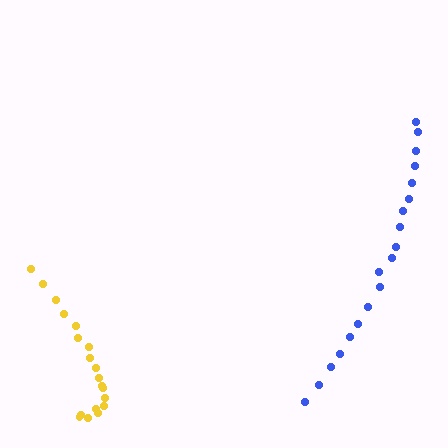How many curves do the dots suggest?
There are 2 distinct paths.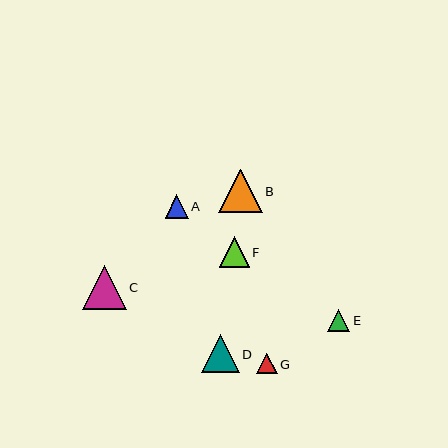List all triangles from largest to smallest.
From largest to smallest: C, B, D, F, A, E, G.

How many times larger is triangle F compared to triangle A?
Triangle F is approximately 1.3 times the size of triangle A.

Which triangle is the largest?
Triangle C is the largest with a size of approximately 44 pixels.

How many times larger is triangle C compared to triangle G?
Triangle C is approximately 2.1 times the size of triangle G.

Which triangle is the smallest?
Triangle G is the smallest with a size of approximately 21 pixels.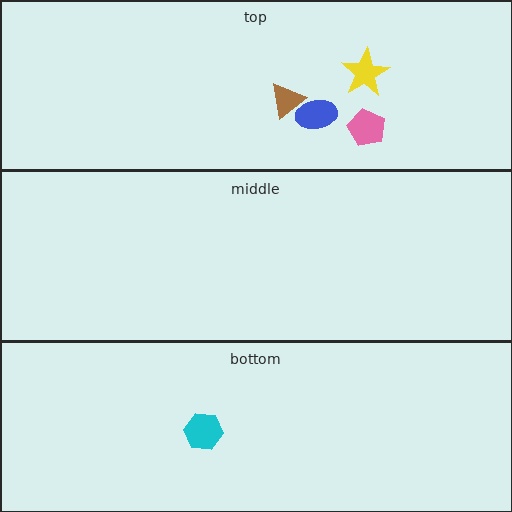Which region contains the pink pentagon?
The top region.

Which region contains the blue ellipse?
The top region.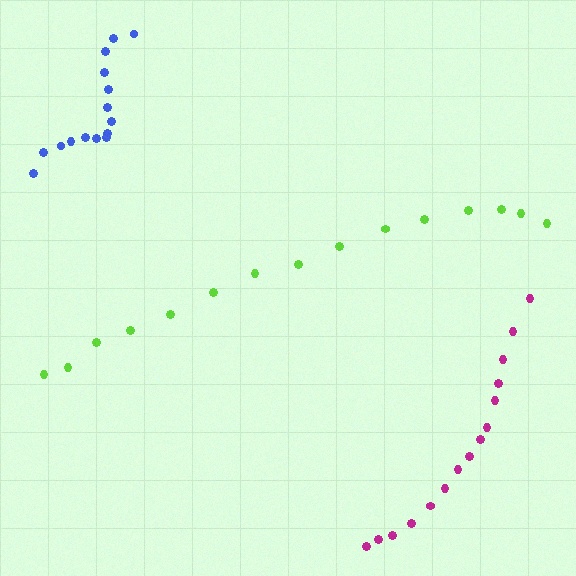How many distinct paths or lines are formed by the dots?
There are 3 distinct paths.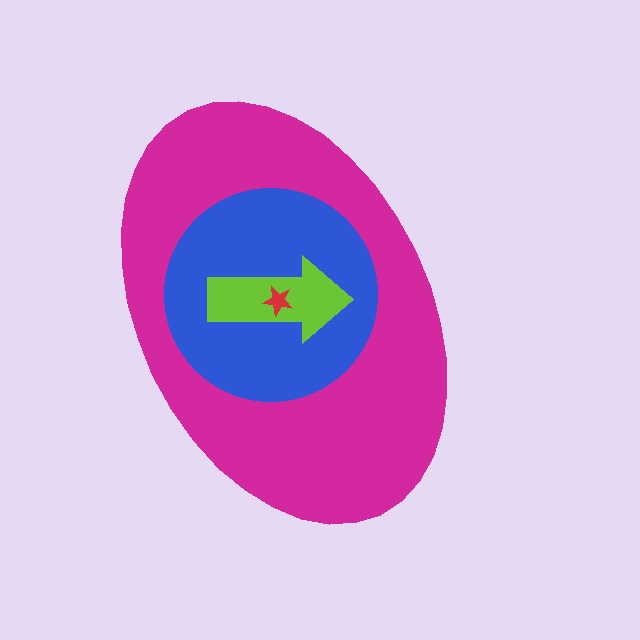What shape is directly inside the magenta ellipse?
The blue circle.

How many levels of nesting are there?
4.